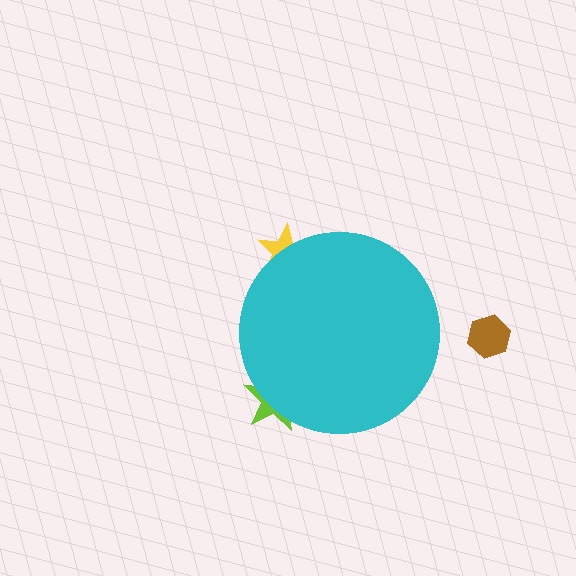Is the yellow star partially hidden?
Yes, the yellow star is partially hidden behind the cyan circle.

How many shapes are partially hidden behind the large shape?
2 shapes are partially hidden.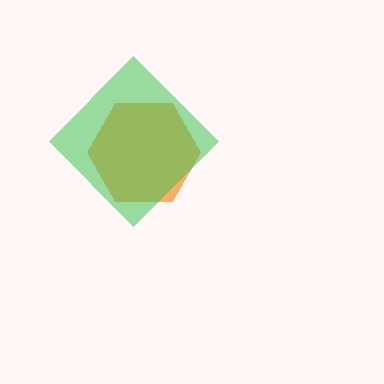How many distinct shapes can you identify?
There are 2 distinct shapes: an orange hexagon, a green diamond.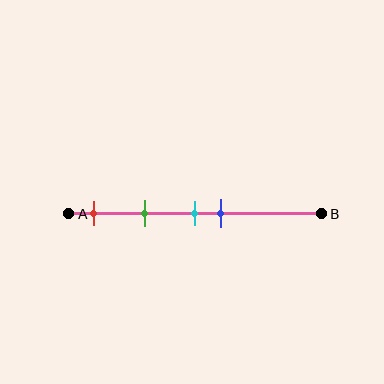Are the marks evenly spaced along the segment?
No, the marks are not evenly spaced.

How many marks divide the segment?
There are 4 marks dividing the segment.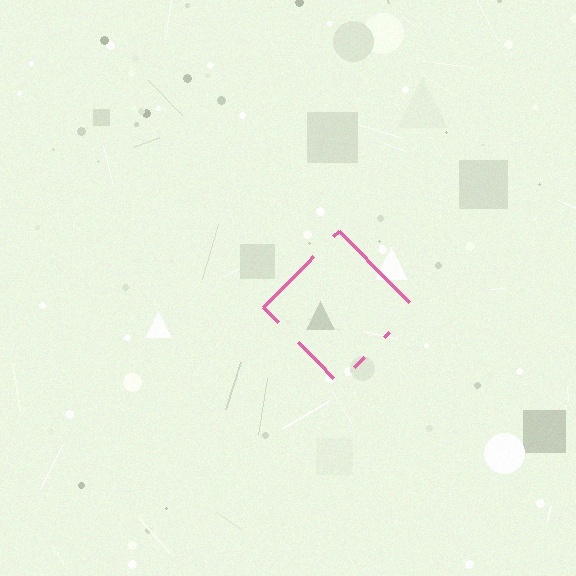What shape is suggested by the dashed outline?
The dashed outline suggests a diamond.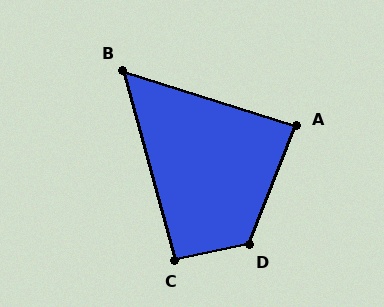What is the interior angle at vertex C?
Approximately 94 degrees (approximately right).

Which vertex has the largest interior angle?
D, at approximately 123 degrees.